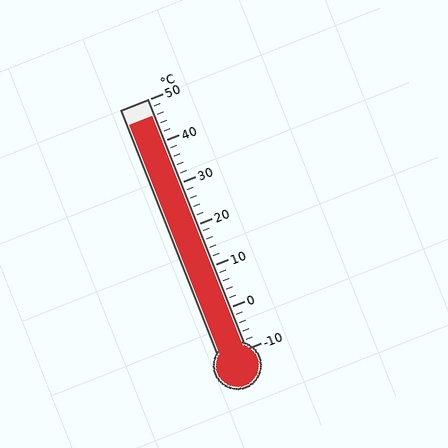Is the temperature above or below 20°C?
The temperature is above 20°C.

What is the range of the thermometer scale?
The thermometer scale ranges from -10°C to 50°C.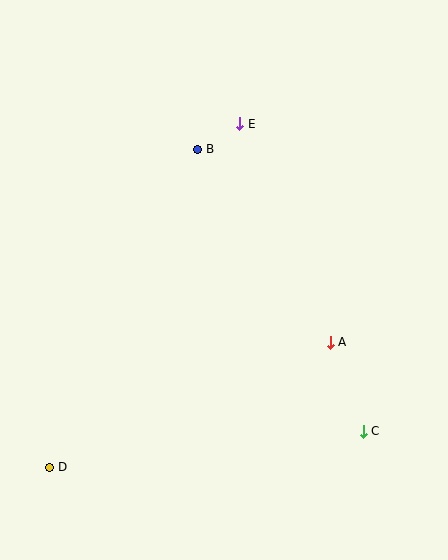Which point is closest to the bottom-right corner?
Point C is closest to the bottom-right corner.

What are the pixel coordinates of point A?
Point A is at (330, 342).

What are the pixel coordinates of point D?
Point D is at (50, 467).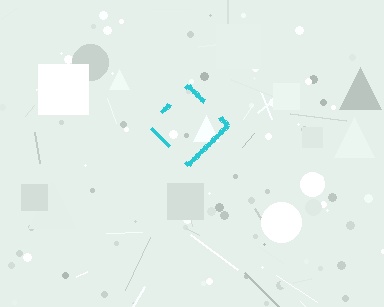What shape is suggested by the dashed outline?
The dashed outline suggests a diamond.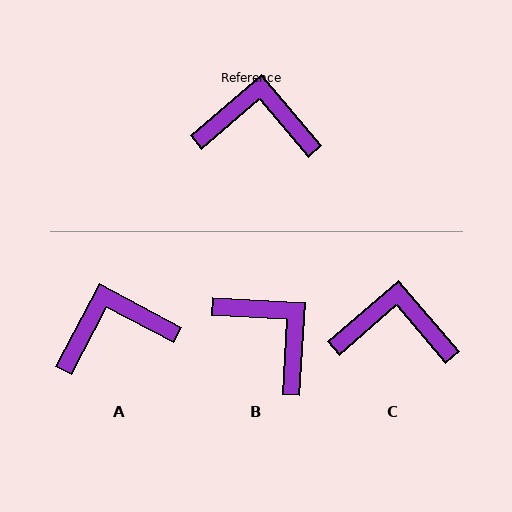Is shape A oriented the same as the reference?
No, it is off by about 21 degrees.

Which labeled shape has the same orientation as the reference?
C.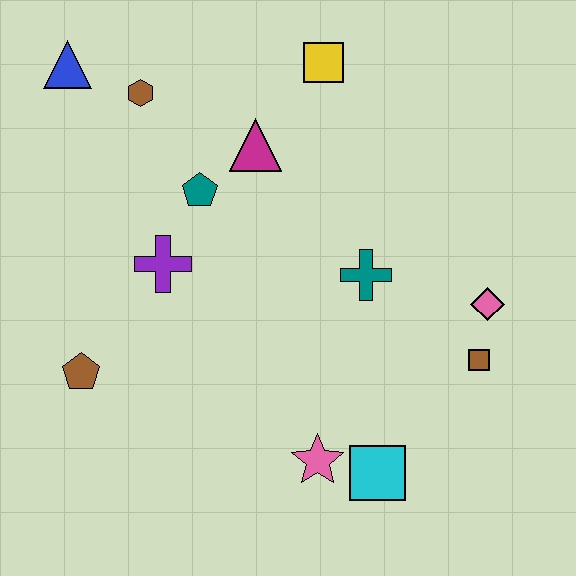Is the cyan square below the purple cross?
Yes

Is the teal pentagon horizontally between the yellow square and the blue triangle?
Yes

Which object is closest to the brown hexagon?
The blue triangle is closest to the brown hexagon.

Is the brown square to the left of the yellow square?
No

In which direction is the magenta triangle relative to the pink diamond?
The magenta triangle is to the left of the pink diamond.